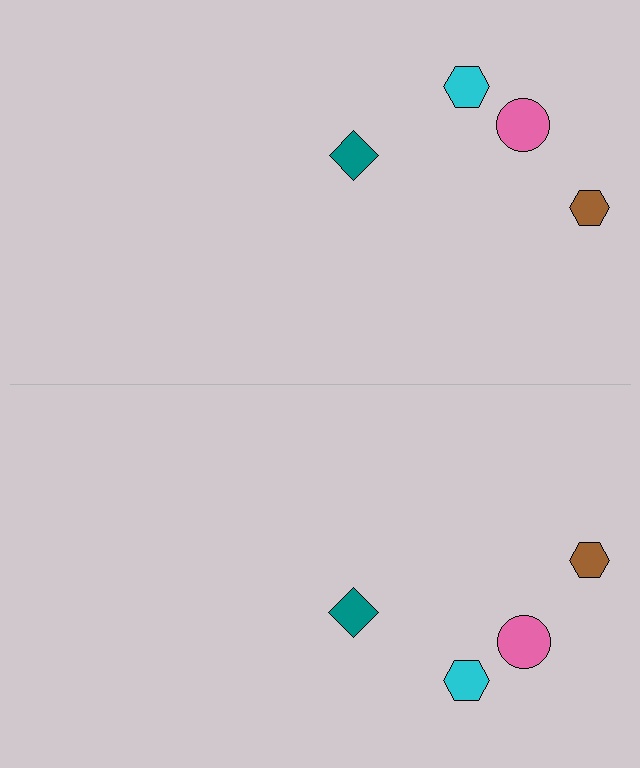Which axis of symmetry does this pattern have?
The pattern has a horizontal axis of symmetry running through the center of the image.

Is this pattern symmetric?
Yes, this pattern has bilateral (reflection) symmetry.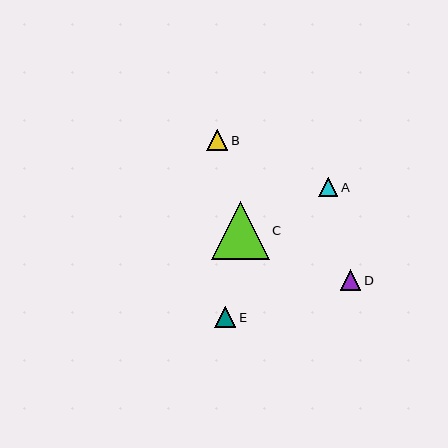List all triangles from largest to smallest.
From largest to smallest: C, B, E, D, A.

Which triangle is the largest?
Triangle C is the largest with a size of approximately 58 pixels.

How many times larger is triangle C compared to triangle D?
Triangle C is approximately 2.8 times the size of triangle D.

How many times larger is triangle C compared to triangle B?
Triangle C is approximately 2.7 times the size of triangle B.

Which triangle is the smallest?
Triangle A is the smallest with a size of approximately 19 pixels.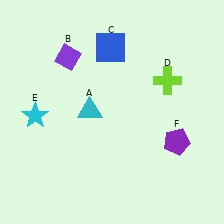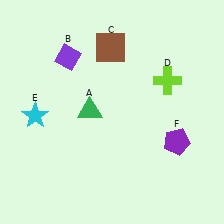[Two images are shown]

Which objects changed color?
A changed from cyan to green. C changed from blue to brown.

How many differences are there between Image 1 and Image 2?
There are 2 differences between the two images.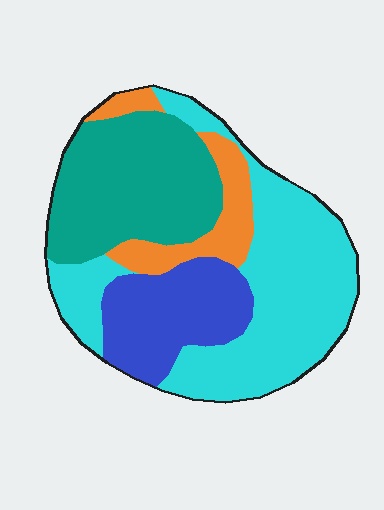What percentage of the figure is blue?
Blue covers around 20% of the figure.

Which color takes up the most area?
Cyan, at roughly 40%.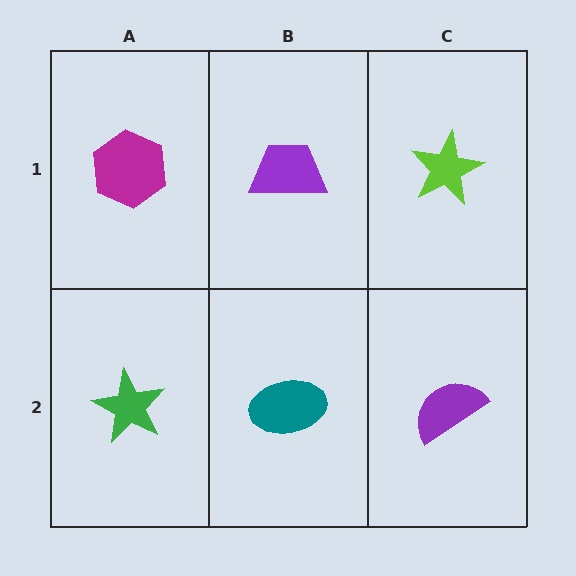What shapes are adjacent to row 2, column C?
A lime star (row 1, column C), a teal ellipse (row 2, column B).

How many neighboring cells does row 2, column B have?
3.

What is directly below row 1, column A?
A green star.